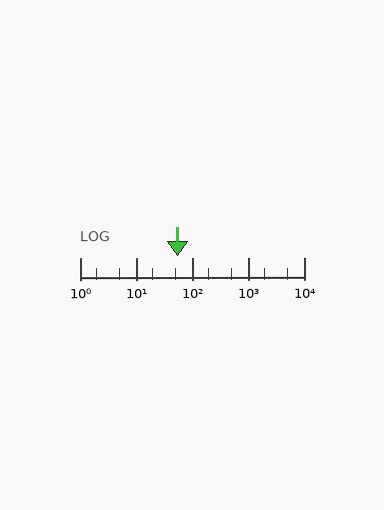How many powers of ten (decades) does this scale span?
The scale spans 4 decades, from 1 to 10000.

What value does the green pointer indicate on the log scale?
The pointer indicates approximately 54.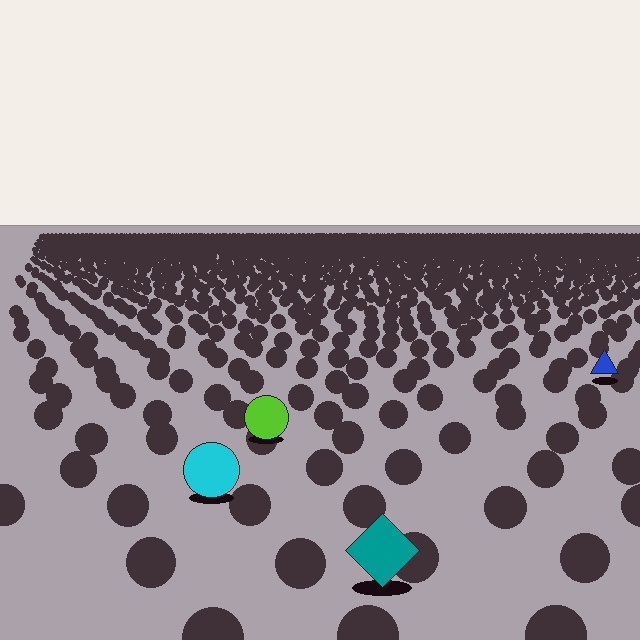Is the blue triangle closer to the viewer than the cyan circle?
No. The cyan circle is closer — you can tell from the texture gradient: the ground texture is coarser near it.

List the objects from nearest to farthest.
From nearest to farthest: the teal diamond, the cyan circle, the lime circle, the blue triangle.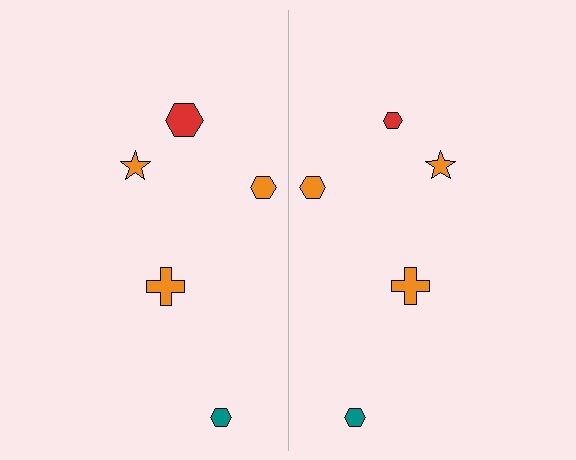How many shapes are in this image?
There are 10 shapes in this image.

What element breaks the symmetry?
The red hexagon on the right side has a different size than its mirror counterpart.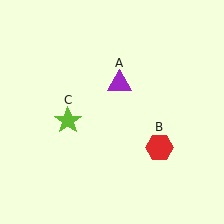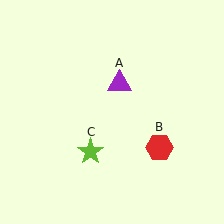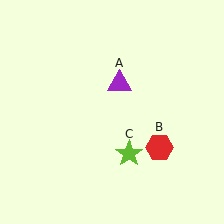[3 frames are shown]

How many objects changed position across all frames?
1 object changed position: lime star (object C).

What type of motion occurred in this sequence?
The lime star (object C) rotated counterclockwise around the center of the scene.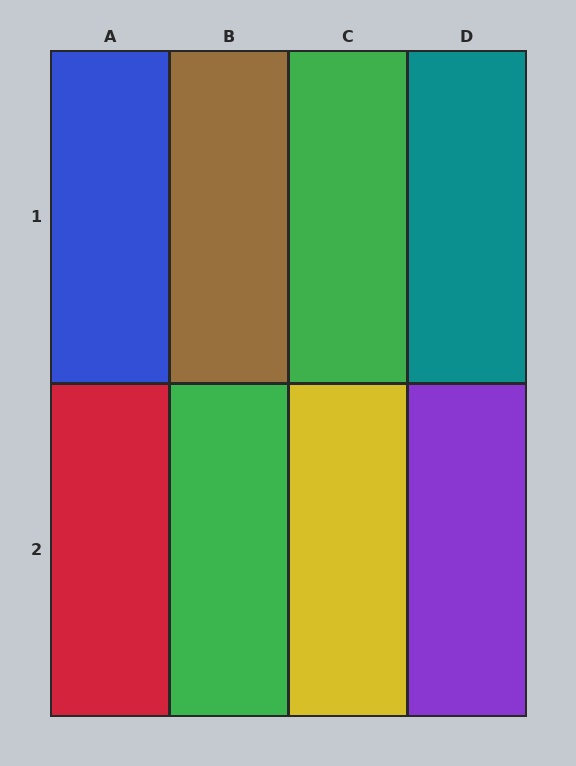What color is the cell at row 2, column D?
Purple.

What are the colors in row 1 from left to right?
Blue, brown, green, teal.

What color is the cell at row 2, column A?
Red.